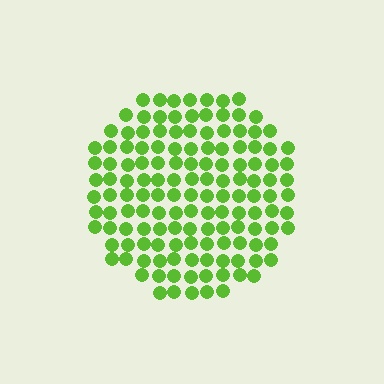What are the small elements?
The small elements are circles.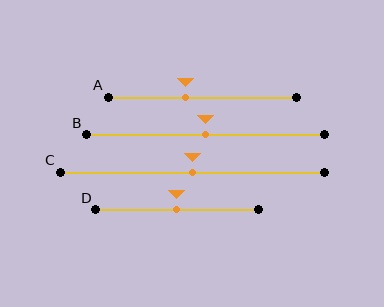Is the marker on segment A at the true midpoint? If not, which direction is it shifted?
No, the marker on segment A is shifted to the left by about 9% of the segment length.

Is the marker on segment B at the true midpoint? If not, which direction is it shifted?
Yes, the marker on segment B is at the true midpoint.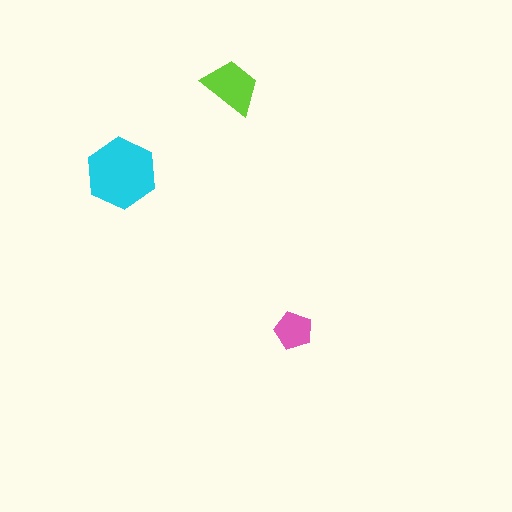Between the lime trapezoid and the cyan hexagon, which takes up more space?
The cyan hexagon.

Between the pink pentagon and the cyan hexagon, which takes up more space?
The cyan hexagon.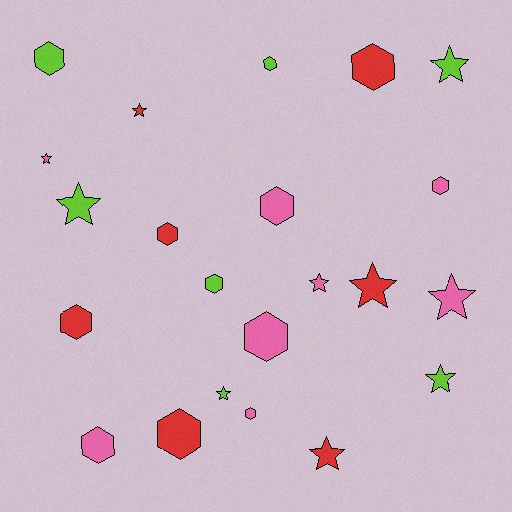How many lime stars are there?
There are 4 lime stars.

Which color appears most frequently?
Pink, with 8 objects.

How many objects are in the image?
There are 22 objects.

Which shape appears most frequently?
Hexagon, with 12 objects.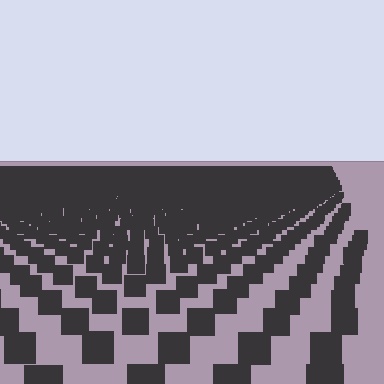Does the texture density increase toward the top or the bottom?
Density increases toward the top.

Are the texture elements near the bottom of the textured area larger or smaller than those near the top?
Larger. Near the bottom, elements are closer to the viewer and appear at a bigger on-screen size.